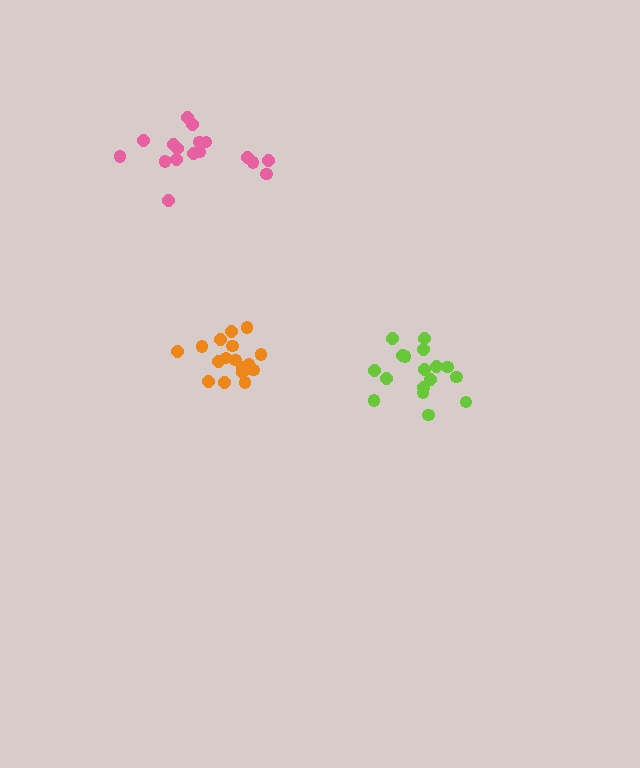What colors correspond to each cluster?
The clusters are colored: lime, pink, orange.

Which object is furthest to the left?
The pink cluster is leftmost.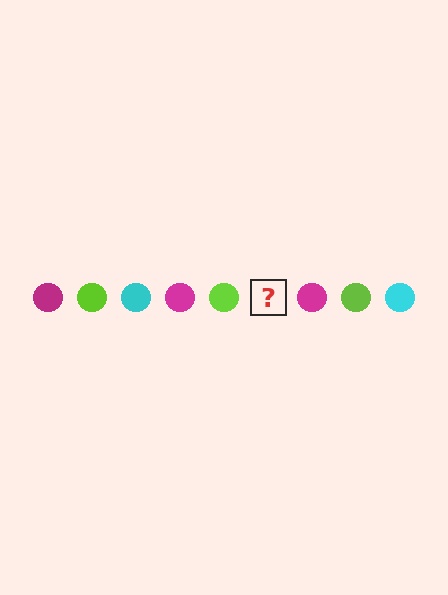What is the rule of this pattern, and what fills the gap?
The rule is that the pattern cycles through magenta, lime, cyan circles. The gap should be filled with a cyan circle.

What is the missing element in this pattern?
The missing element is a cyan circle.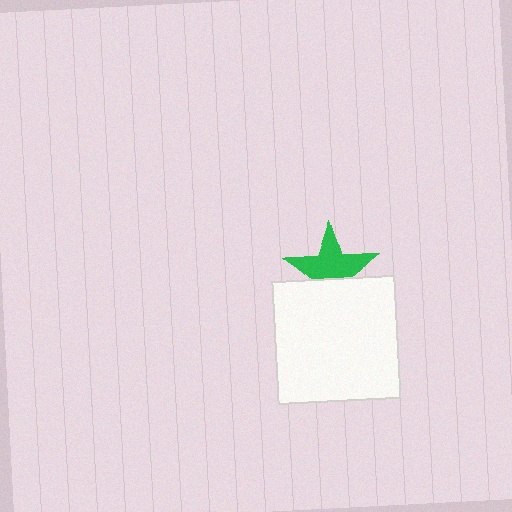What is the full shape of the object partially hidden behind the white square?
The partially hidden object is a green star.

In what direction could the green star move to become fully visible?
The green star could move up. That would shift it out from behind the white square entirely.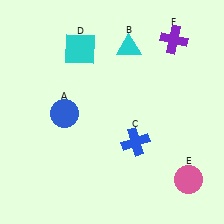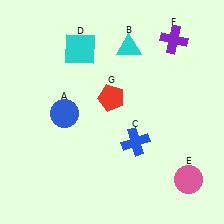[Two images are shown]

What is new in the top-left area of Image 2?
A red pentagon (G) was added in the top-left area of Image 2.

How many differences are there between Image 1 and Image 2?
There is 1 difference between the two images.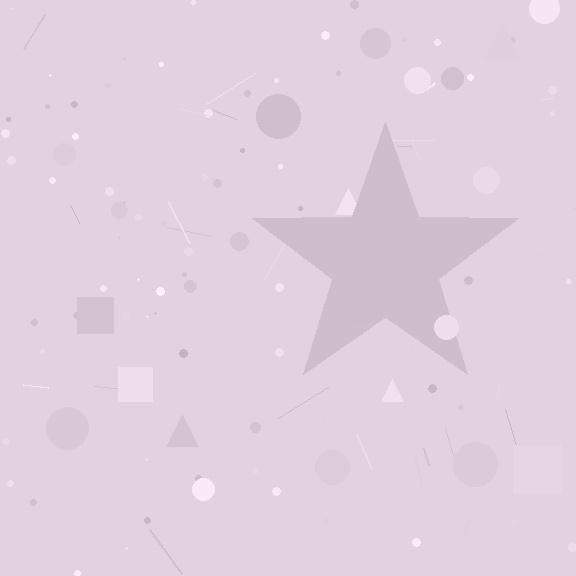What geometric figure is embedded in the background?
A star is embedded in the background.